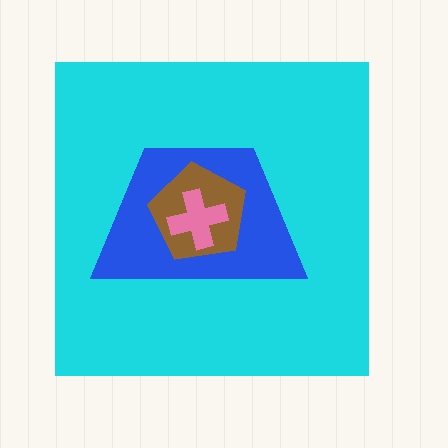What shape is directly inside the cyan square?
The blue trapezoid.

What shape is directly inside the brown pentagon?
The pink cross.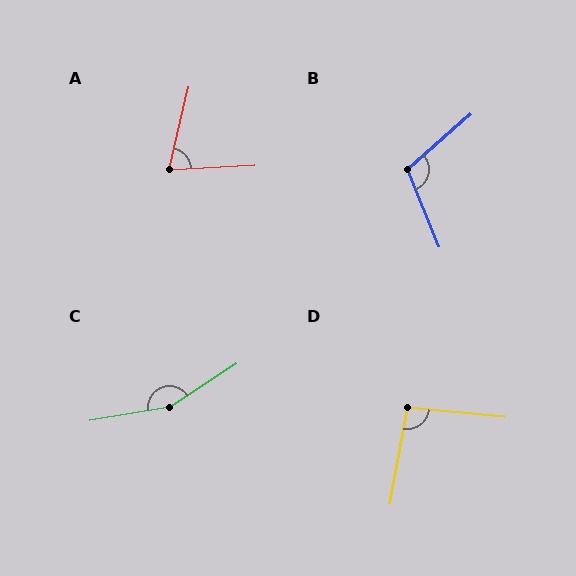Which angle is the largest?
C, at approximately 157 degrees.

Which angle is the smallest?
A, at approximately 73 degrees.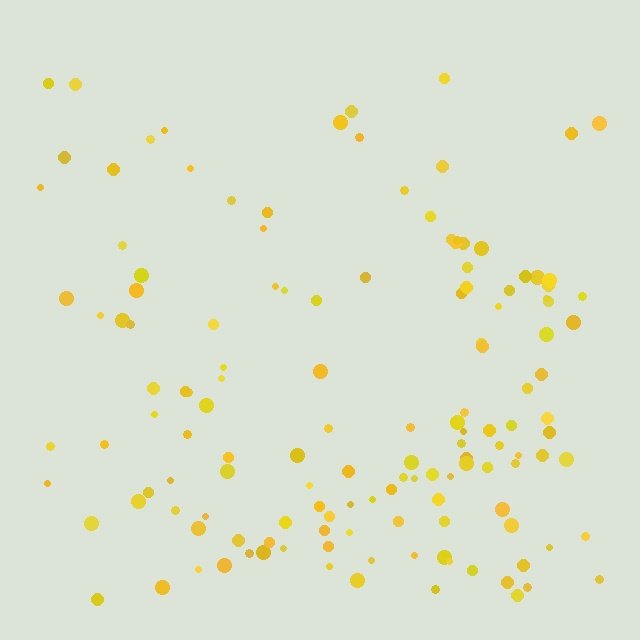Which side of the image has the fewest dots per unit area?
The top.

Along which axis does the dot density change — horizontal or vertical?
Vertical.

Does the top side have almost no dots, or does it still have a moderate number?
Still a moderate number, just noticeably fewer than the bottom.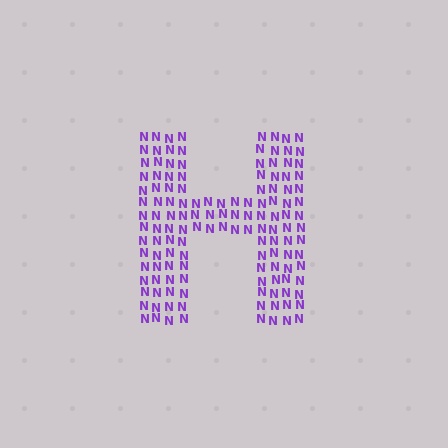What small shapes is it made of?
It is made of small letter N's.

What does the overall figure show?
The overall figure shows the letter H.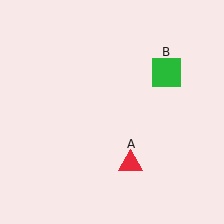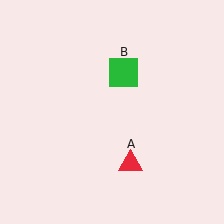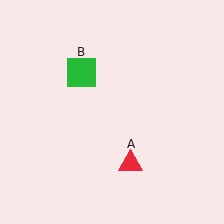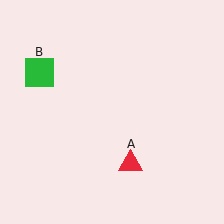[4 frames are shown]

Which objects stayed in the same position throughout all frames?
Red triangle (object A) remained stationary.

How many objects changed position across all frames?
1 object changed position: green square (object B).